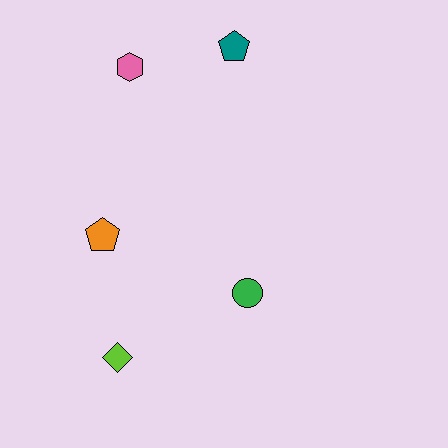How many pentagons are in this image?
There are 2 pentagons.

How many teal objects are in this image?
There is 1 teal object.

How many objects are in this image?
There are 5 objects.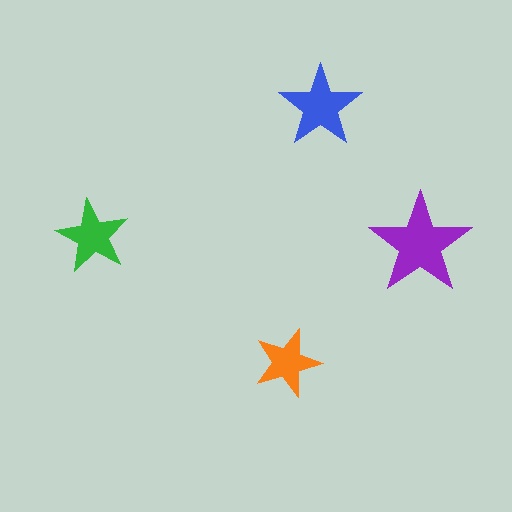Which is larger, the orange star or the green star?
The green one.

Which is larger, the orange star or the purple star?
The purple one.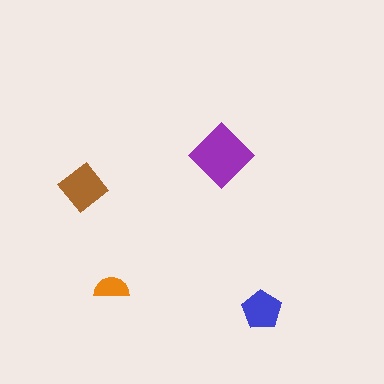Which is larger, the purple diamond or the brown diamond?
The purple diamond.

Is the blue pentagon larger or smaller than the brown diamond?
Smaller.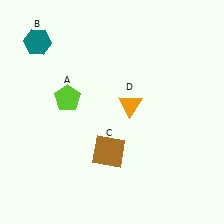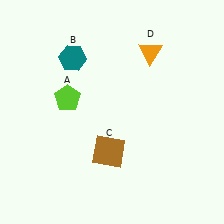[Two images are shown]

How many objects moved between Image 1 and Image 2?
2 objects moved between the two images.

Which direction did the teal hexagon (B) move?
The teal hexagon (B) moved right.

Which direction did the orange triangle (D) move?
The orange triangle (D) moved up.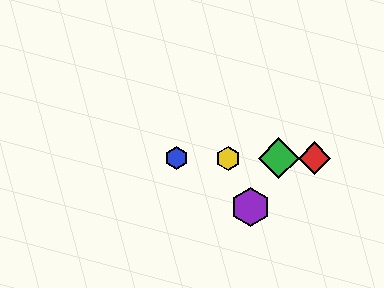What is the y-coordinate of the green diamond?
The green diamond is at y≈158.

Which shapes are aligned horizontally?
The red diamond, the blue hexagon, the green diamond, the yellow hexagon are aligned horizontally.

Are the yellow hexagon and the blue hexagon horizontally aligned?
Yes, both are at y≈158.